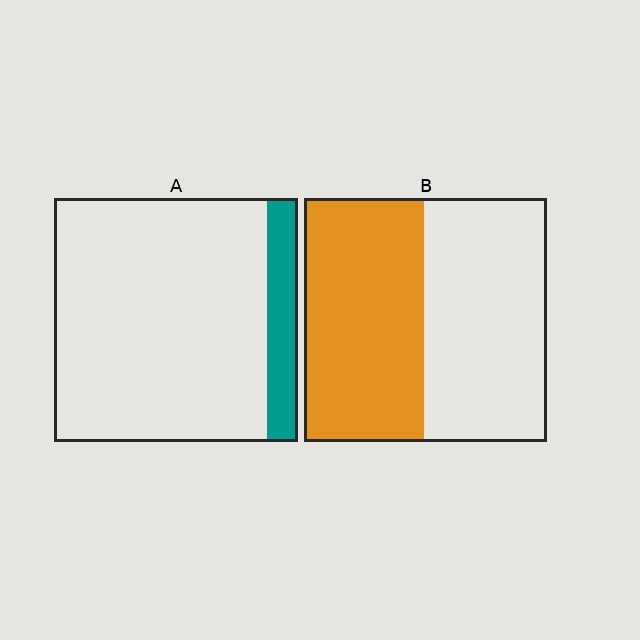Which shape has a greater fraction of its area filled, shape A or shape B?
Shape B.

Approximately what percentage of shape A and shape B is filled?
A is approximately 15% and B is approximately 50%.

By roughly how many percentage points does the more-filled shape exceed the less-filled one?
By roughly 35 percentage points (B over A).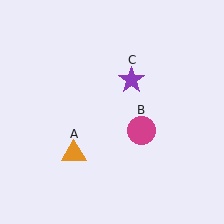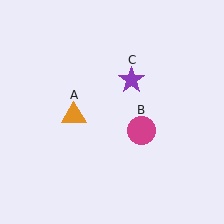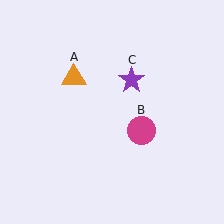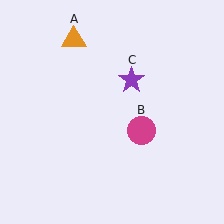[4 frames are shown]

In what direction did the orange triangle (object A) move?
The orange triangle (object A) moved up.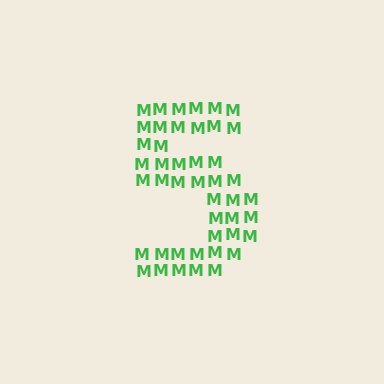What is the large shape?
The large shape is the digit 5.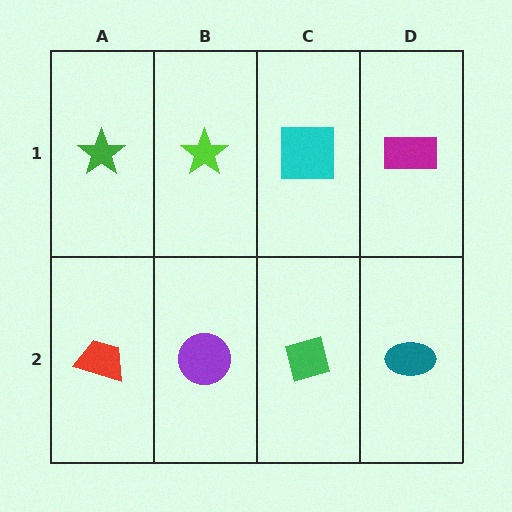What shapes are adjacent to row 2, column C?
A cyan square (row 1, column C), a purple circle (row 2, column B), a teal ellipse (row 2, column D).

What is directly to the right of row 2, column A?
A purple circle.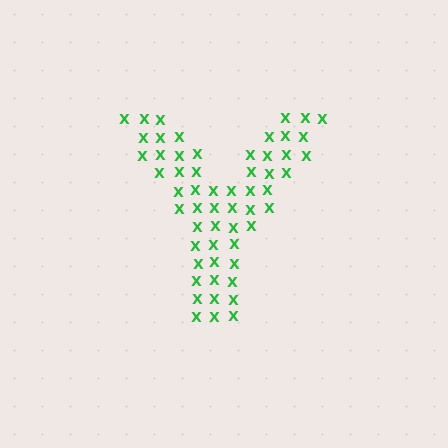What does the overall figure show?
The overall figure shows the letter Y.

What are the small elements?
The small elements are letter X's.